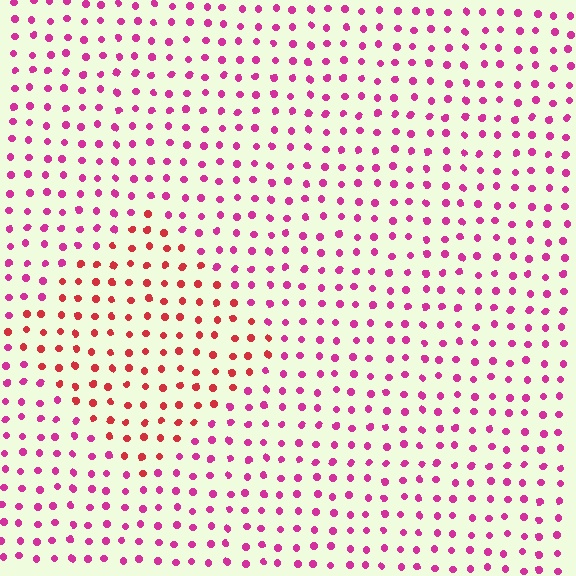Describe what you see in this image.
The image is filled with small magenta elements in a uniform arrangement. A diamond-shaped region is visible where the elements are tinted to a slightly different hue, forming a subtle color boundary.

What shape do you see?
I see a diamond.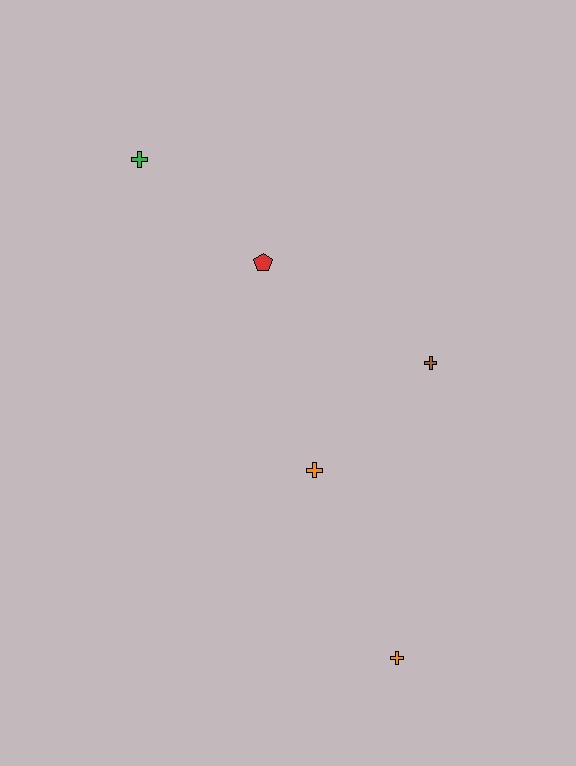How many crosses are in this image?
There are 4 crosses.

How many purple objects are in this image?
There are no purple objects.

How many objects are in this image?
There are 5 objects.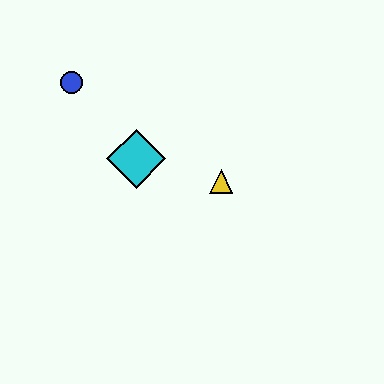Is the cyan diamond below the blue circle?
Yes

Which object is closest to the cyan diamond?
The yellow triangle is closest to the cyan diamond.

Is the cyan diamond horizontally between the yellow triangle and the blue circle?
Yes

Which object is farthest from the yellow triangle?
The blue circle is farthest from the yellow triangle.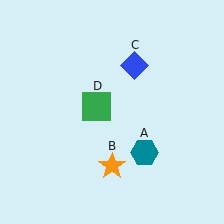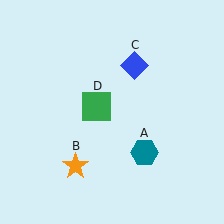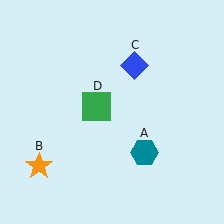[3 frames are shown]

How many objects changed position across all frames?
1 object changed position: orange star (object B).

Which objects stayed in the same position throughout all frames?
Teal hexagon (object A) and blue diamond (object C) and green square (object D) remained stationary.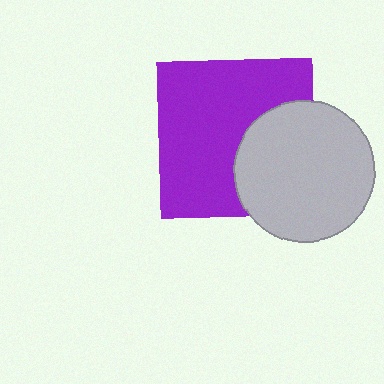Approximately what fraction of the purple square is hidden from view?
Roughly 33% of the purple square is hidden behind the light gray circle.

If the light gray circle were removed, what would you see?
You would see the complete purple square.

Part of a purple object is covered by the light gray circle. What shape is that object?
It is a square.